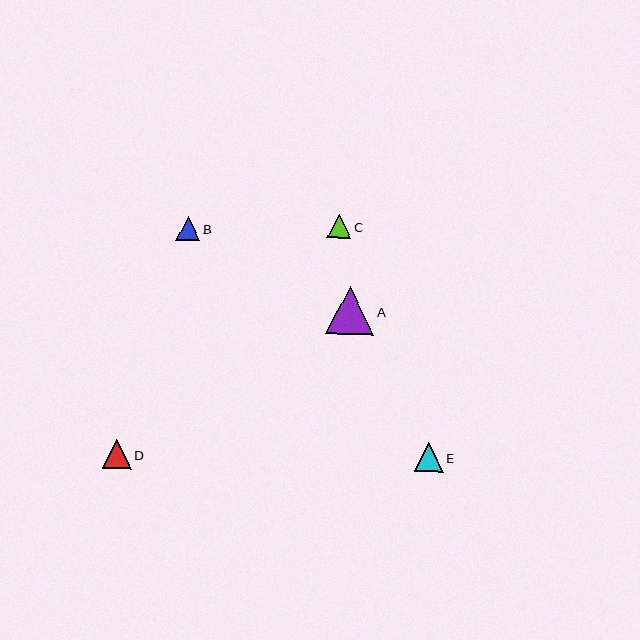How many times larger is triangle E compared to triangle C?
Triangle E is approximately 1.2 times the size of triangle C.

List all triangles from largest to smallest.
From largest to smallest: A, D, E, C, B.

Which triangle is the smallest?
Triangle B is the smallest with a size of approximately 24 pixels.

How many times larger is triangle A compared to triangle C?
Triangle A is approximately 2.0 times the size of triangle C.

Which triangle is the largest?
Triangle A is the largest with a size of approximately 48 pixels.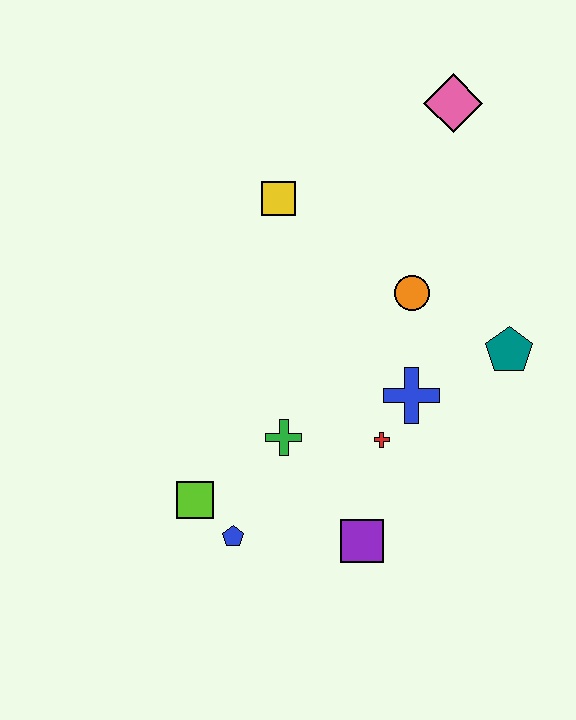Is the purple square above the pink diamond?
No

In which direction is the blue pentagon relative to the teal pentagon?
The blue pentagon is to the left of the teal pentagon.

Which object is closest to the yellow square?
The orange circle is closest to the yellow square.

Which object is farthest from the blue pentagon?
The pink diamond is farthest from the blue pentagon.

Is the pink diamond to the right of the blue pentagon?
Yes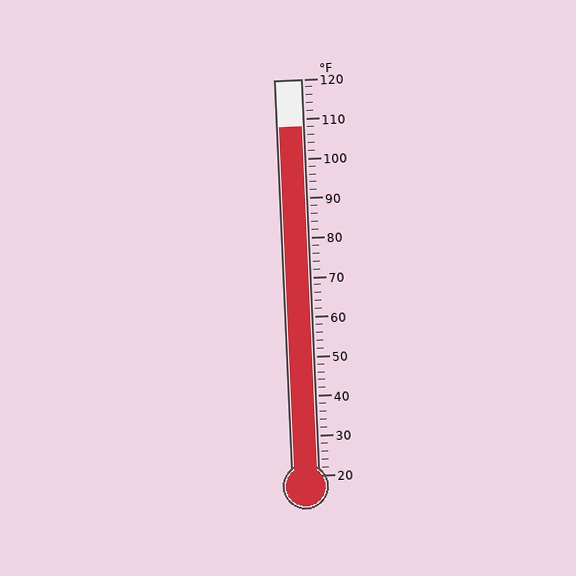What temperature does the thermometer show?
The thermometer shows approximately 108°F.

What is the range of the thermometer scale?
The thermometer scale ranges from 20°F to 120°F.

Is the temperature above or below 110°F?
The temperature is below 110°F.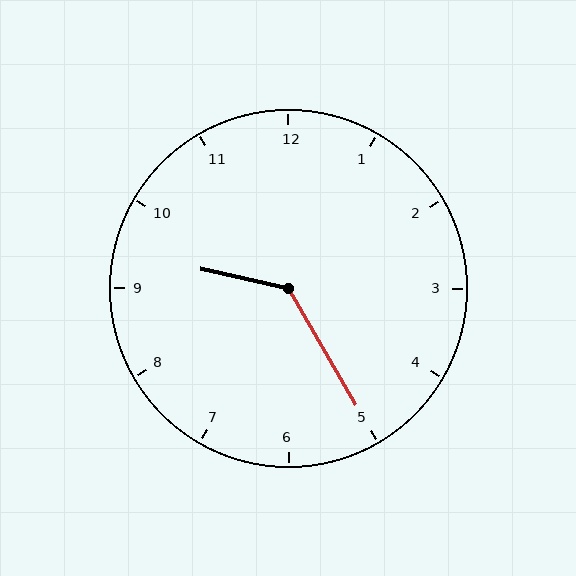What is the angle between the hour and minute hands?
Approximately 132 degrees.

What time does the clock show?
9:25.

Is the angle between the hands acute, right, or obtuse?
It is obtuse.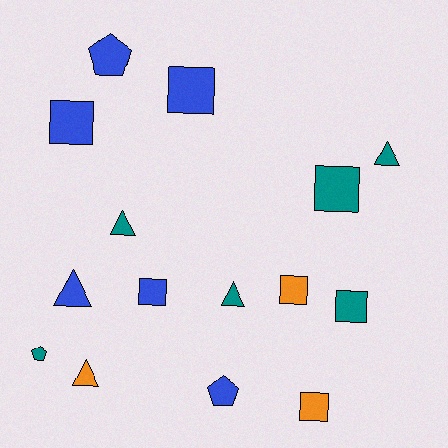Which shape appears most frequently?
Square, with 7 objects.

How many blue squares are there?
There are 3 blue squares.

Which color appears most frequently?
Teal, with 6 objects.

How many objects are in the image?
There are 15 objects.